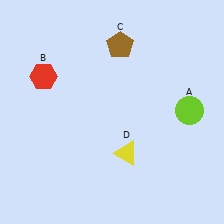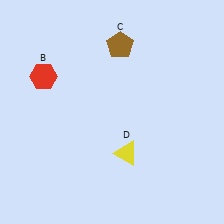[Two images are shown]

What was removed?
The lime circle (A) was removed in Image 2.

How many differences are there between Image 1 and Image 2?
There is 1 difference between the two images.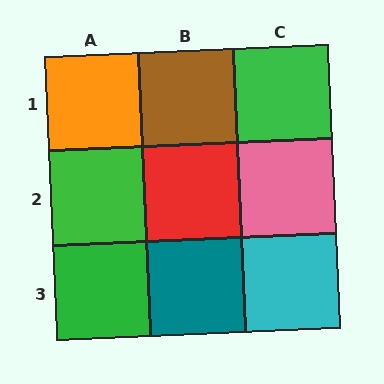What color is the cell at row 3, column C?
Cyan.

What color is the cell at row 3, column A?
Green.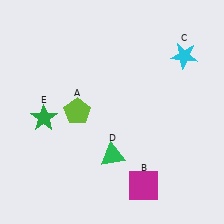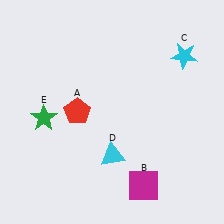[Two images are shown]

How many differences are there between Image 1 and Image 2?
There are 2 differences between the two images.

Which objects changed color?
A changed from lime to red. D changed from green to cyan.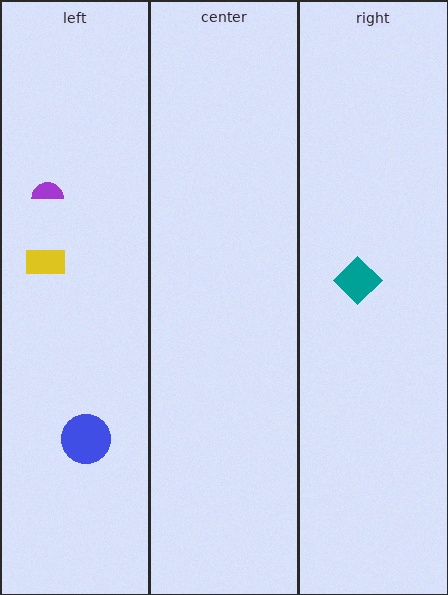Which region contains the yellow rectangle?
The left region.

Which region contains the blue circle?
The left region.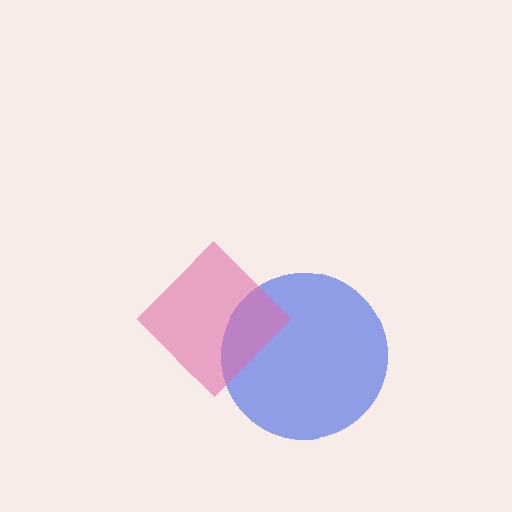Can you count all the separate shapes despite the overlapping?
Yes, there are 2 separate shapes.